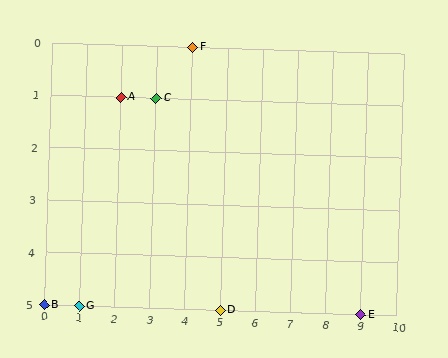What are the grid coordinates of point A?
Point A is at grid coordinates (2, 1).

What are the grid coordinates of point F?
Point F is at grid coordinates (4, 0).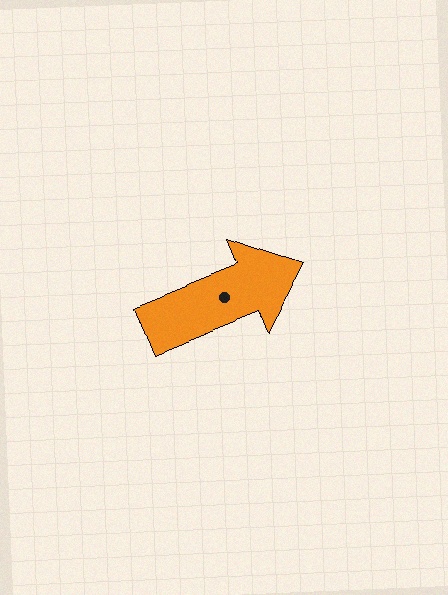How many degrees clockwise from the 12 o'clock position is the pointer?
Approximately 68 degrees.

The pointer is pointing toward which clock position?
Roughly 2 o'clock.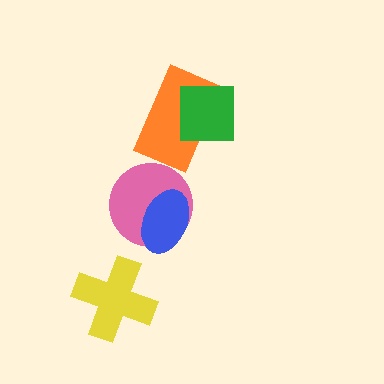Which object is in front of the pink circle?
The blue ellipse is in front of the pink circle.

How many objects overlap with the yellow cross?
0 objects overlap with the yellow cross.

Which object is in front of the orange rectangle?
The green square is in front of the orange rectangle.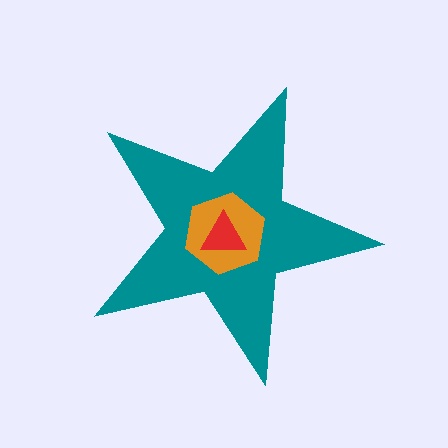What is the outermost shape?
The teal star.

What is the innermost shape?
The red triangle.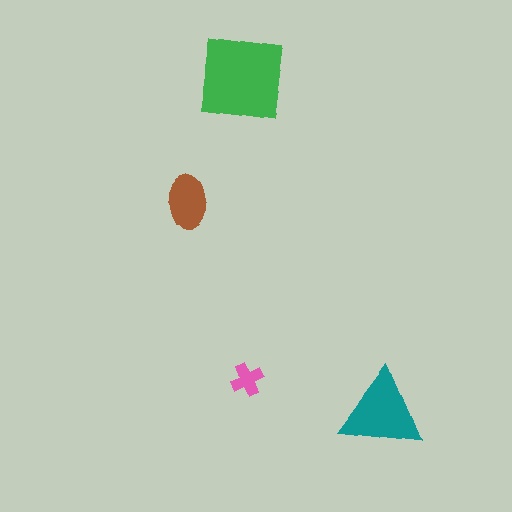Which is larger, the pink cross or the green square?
The green square.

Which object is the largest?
The green square.